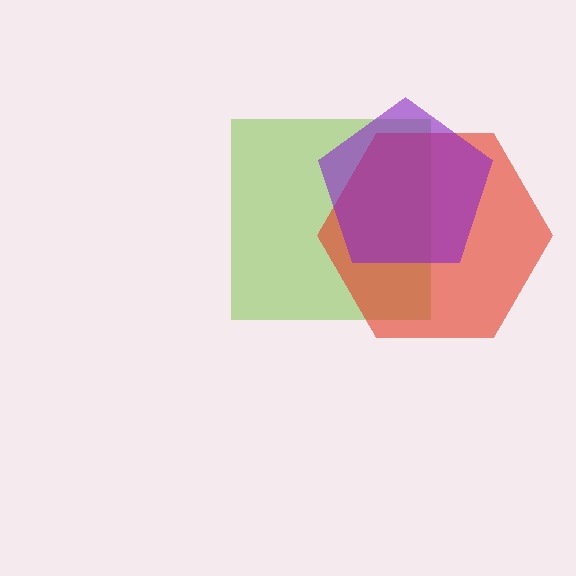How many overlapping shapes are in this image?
There are 3 overlapping shapes in the image.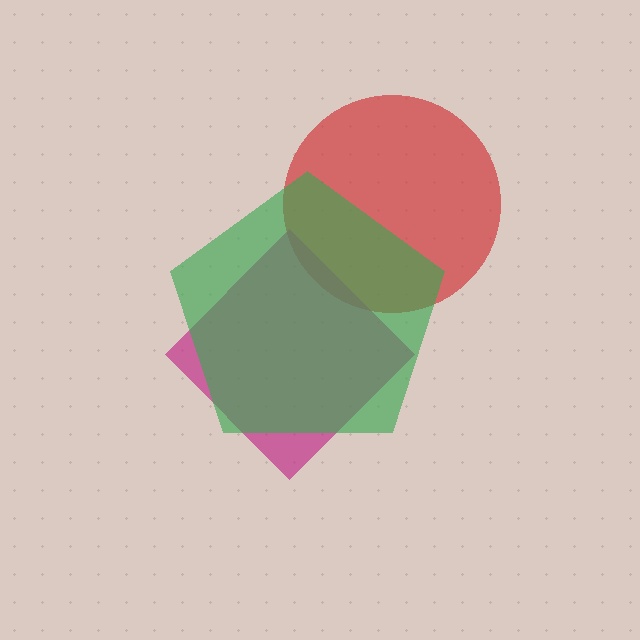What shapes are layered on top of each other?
The layered shapes are: a red circle, a magenta diamond, a green pentagon.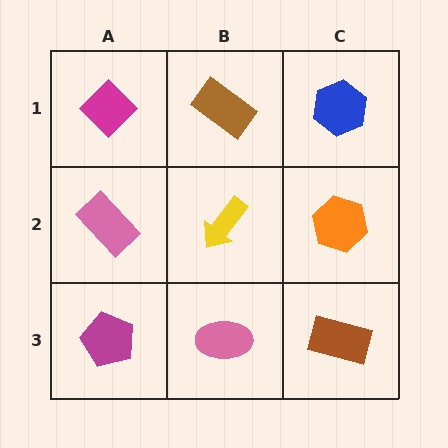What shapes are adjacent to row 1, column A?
A pink rectangle (row 2, column A), a brown rectangle (row 1, column B).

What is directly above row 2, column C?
A blue hexagon.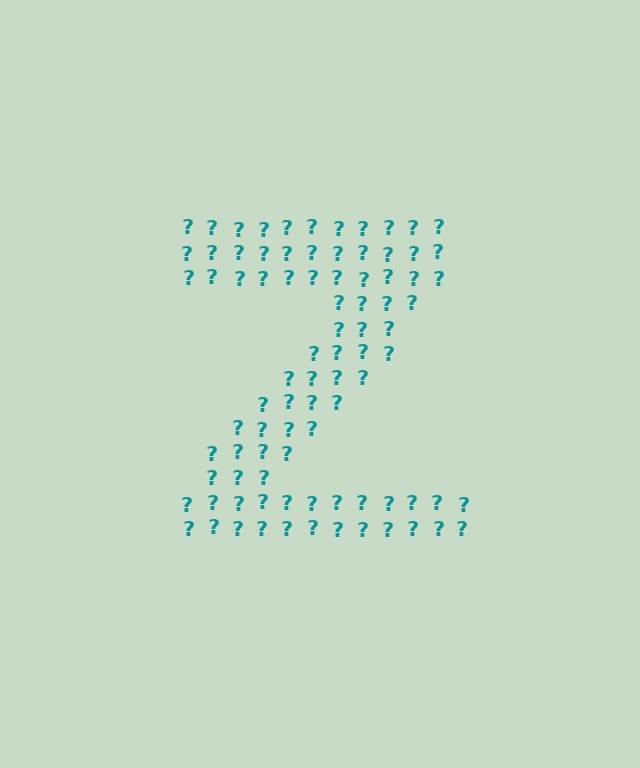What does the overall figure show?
The overall figure shows the letter Z.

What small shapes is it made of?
It is made of small question marks.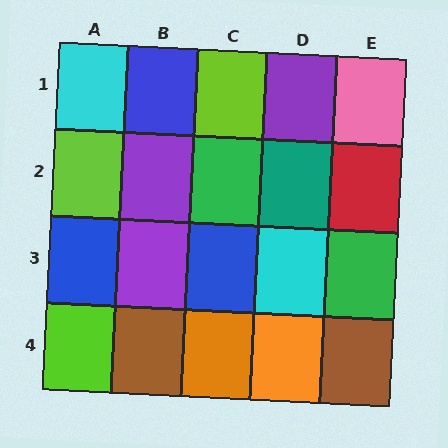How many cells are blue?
3 cells are blue.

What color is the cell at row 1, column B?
Blue.